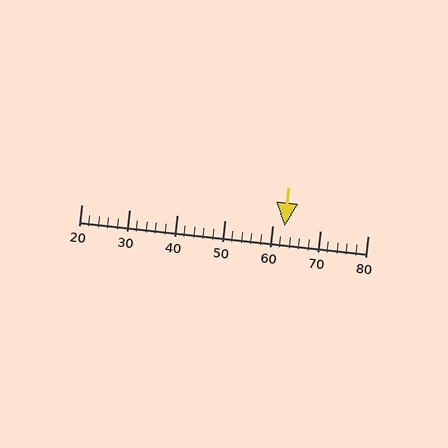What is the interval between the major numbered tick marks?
The major tick marks are spaced 10 units apart.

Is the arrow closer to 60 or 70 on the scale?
The arrow is closer to 60.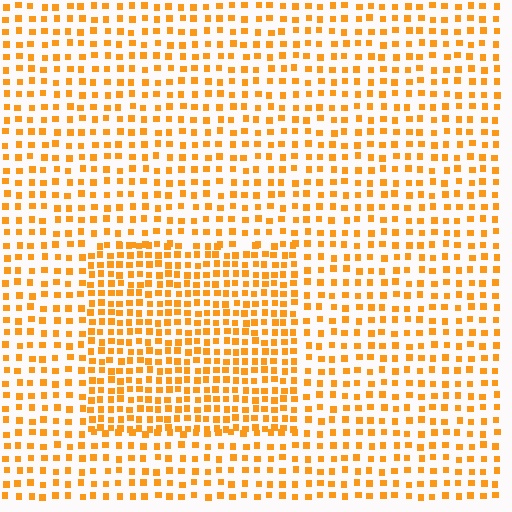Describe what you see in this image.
The image contains small orange elements arranged at two different densities. A rectangle-shaped region is visible where the elements are more densely packed than the surrounding area.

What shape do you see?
I see a rectangle.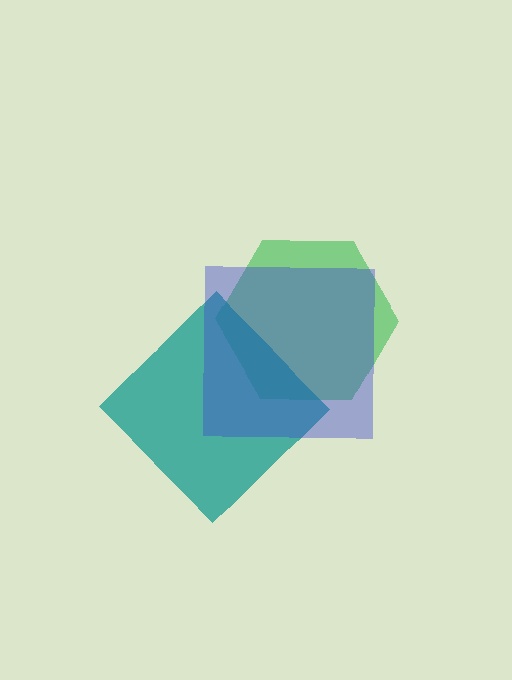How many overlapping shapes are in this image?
There are 3 overlapping shapes in the image.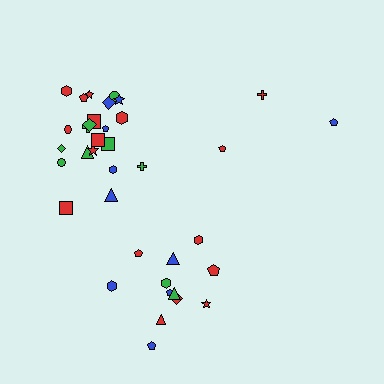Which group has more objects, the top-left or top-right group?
The top-left group.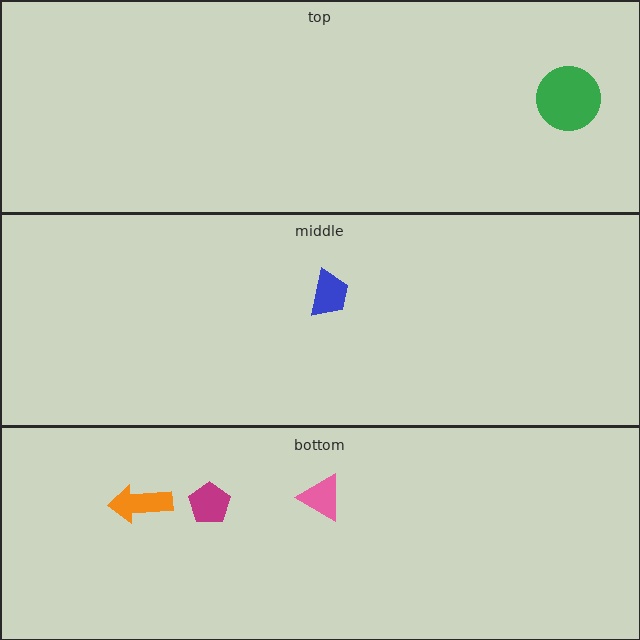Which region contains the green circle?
The top region.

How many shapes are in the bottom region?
3.